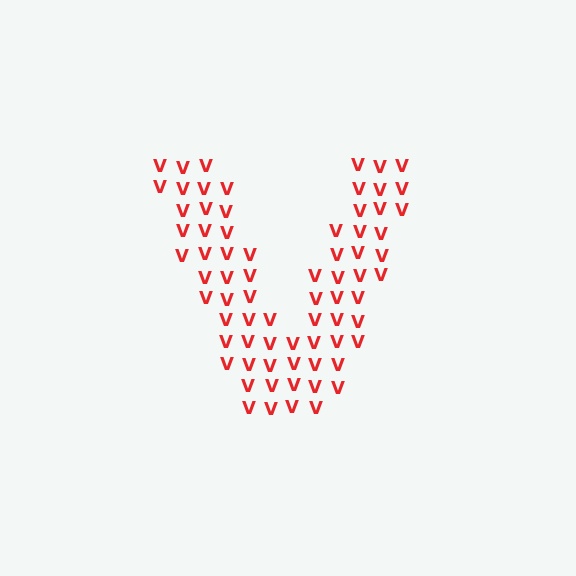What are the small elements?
The small elements are letter V's.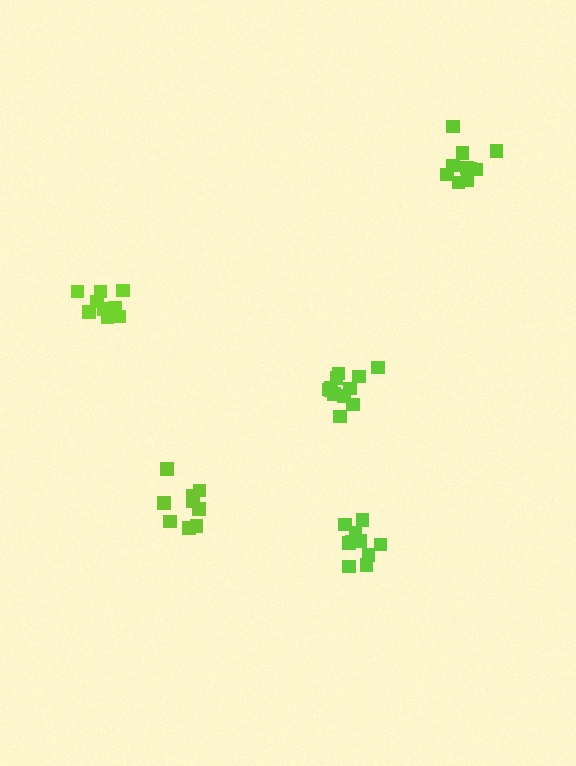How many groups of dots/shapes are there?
There are 5 groups.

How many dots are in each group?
Group 1: 9 dots, Group 2: 12 dots, Group 3: 10 dots, Group 4: 10 dots, Group 5: 10 dots (51 total).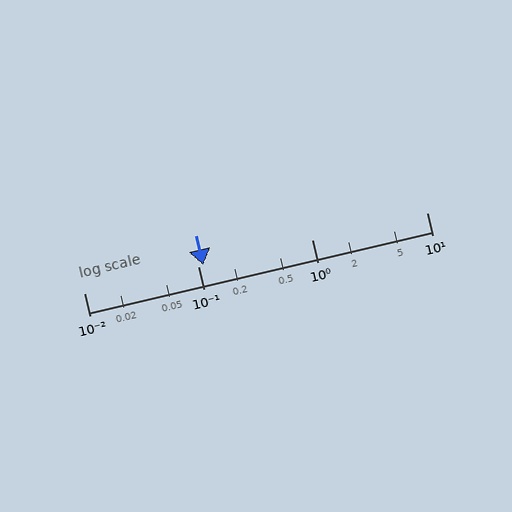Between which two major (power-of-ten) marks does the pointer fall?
The pointer is between 0.1 and 1.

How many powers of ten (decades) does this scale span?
The scale spans 3 decades, from 0.01 to 10.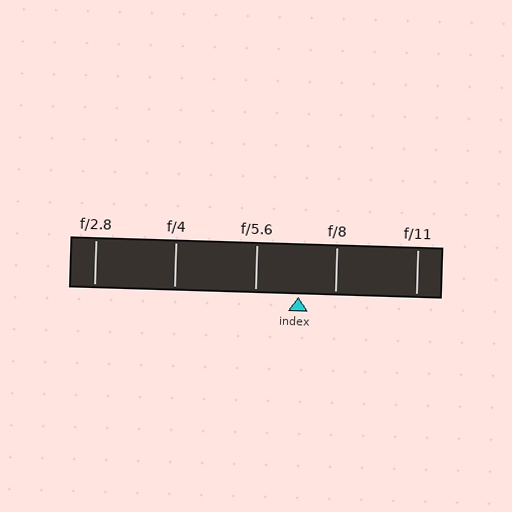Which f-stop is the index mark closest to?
The index mark is closest to f/8.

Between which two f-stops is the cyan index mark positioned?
The index mark is between f/5.6 and f/8.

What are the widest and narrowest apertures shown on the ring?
The widest aperture shown is f/2.8 and the narrowest is f/11.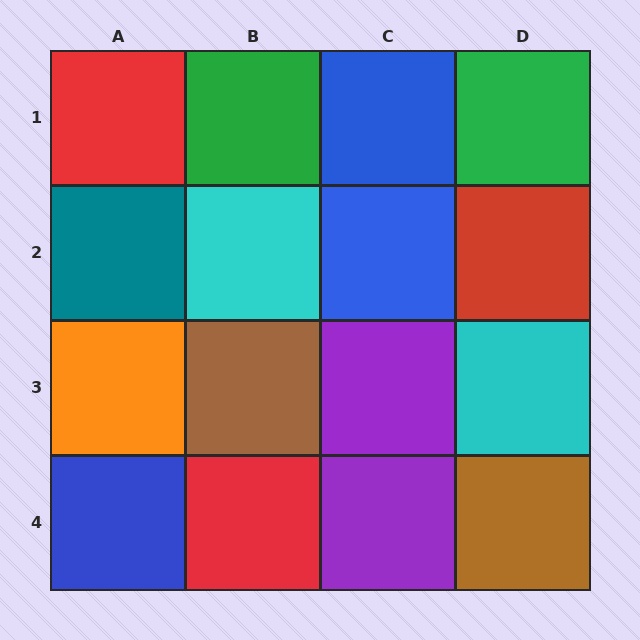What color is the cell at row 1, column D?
Green.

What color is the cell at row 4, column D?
Brown.